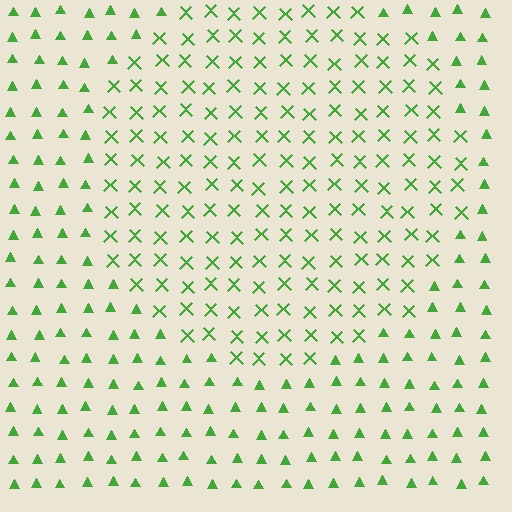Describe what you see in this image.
The image is filled with small green elements arranged in a uniform grid. A circle-shaped region contains X marks, while the surrounding area contains triangles. The boundary is defined purely by the change in element shape.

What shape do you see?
I see a circle.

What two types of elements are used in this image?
The image uses X marks inside the circle region and triangles outside it.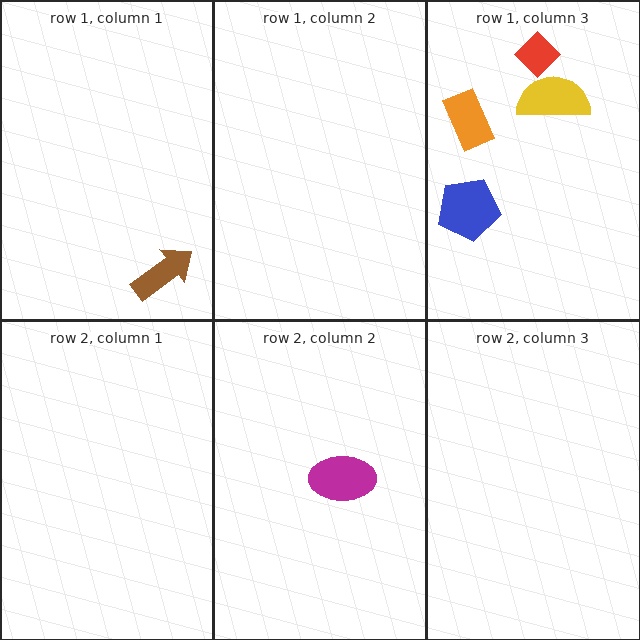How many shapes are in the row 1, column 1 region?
1.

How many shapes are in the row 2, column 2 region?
1.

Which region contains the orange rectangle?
The row 1, column 3 region.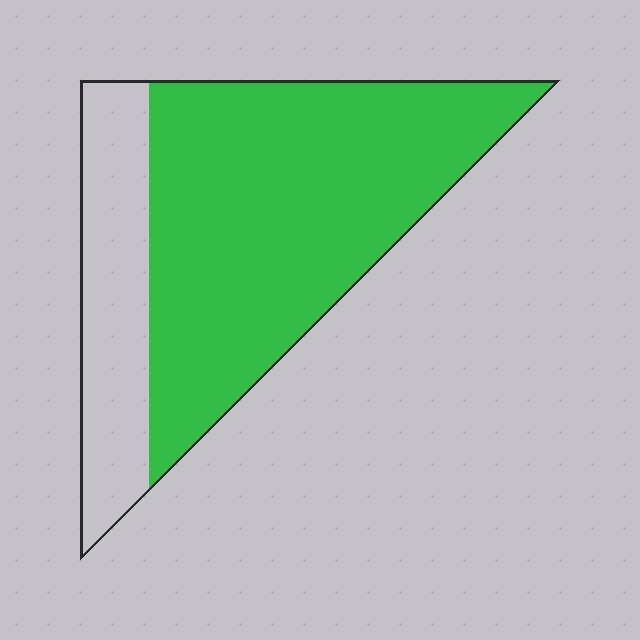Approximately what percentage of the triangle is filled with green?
Approximately 75%.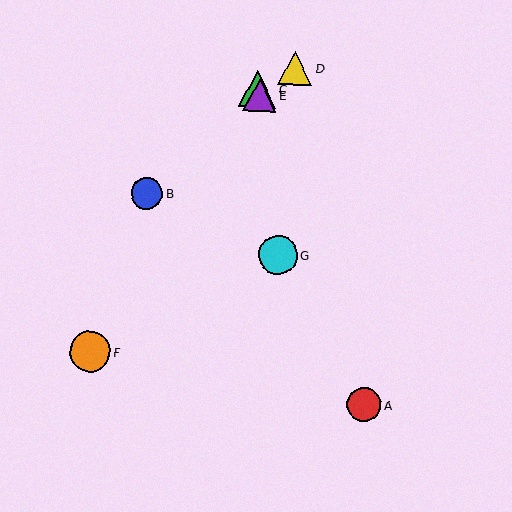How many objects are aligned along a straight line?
3 objects (A, C, E) are aligned along a straight line.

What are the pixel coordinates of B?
Object B is at (147, 193).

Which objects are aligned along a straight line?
Objects A, C, E are aligned along a straight line.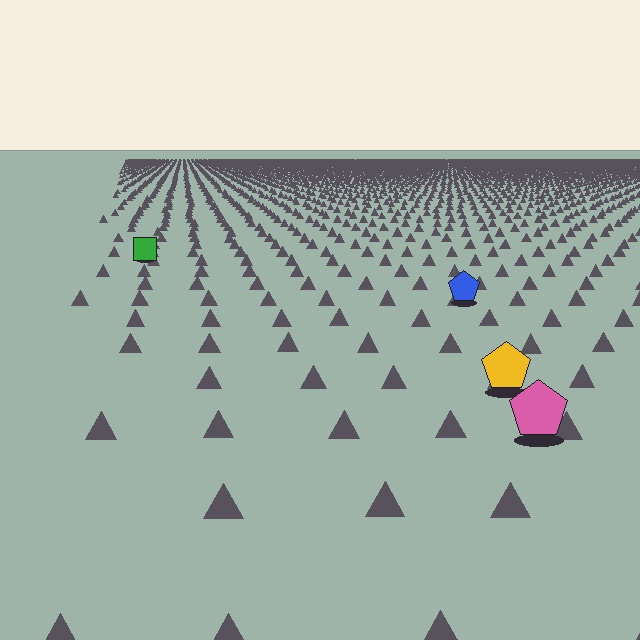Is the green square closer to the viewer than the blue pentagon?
No. The blue pentagon is closer — you can tell from the texture gradient: the ground texture is coarser near it.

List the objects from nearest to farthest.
From nearest to farthest: the pink pentagon, the yellow pentagon, the blue pentagon, the green square.